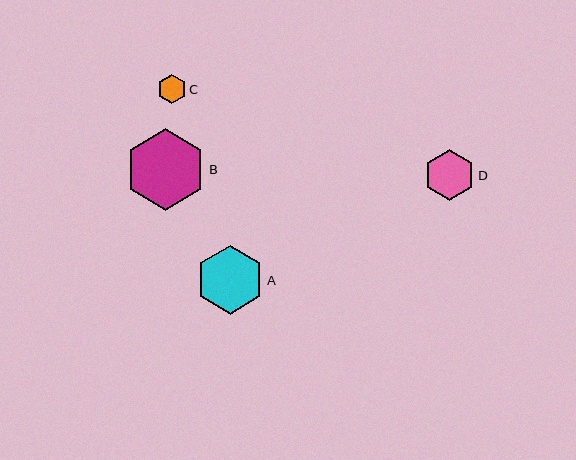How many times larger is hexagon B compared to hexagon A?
Hexagon B is approximately 1.2 times the size of hexagon A.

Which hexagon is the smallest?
Hexagon C is the smallest with a size of approximately 29 pixels.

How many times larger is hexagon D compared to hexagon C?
Hexagon D is approximately 1.8 times the size of hexagon C.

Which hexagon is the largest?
Hexagon B is the largest with a size of approximately 81 pixels.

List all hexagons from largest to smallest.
From largest to smallest: B, A, D, C.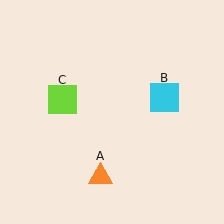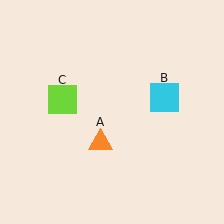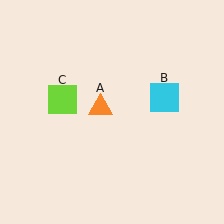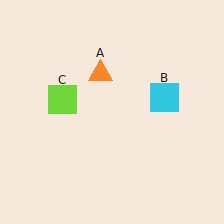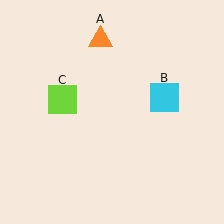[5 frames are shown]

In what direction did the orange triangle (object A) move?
The orange triangle (object A) moved up.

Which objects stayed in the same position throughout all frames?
Cyan square (object B) and lime square (object C) remained stationary.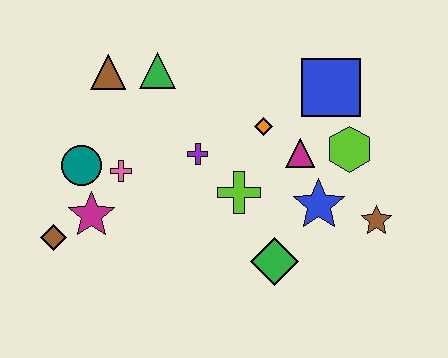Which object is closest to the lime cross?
The purple cross is closest to the lime cross.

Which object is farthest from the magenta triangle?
The brown diamond is farthest from the magenta triangle.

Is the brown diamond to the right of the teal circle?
No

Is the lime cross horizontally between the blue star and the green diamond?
No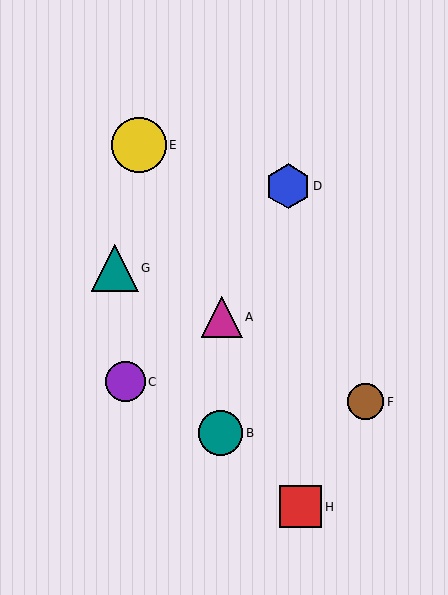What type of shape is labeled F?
Shape F is a brown circle.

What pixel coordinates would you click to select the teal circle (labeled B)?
Click at (221, 433) to select the teal circle B.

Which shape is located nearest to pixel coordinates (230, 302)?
The magenta triangle (labeled A) at (222, 317) is nearest to that location.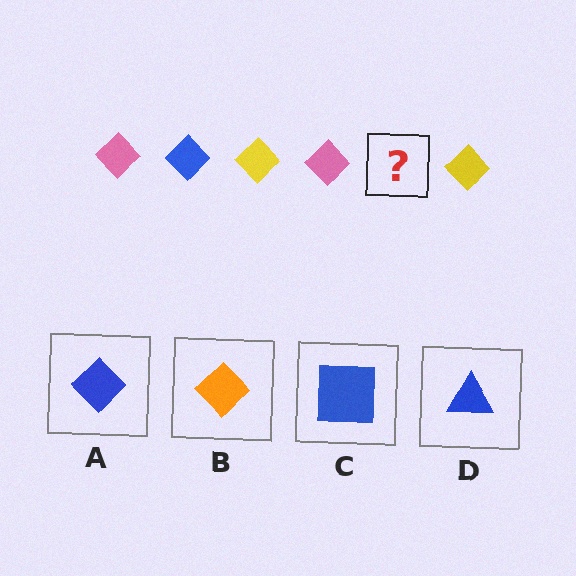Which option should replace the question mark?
Option A.